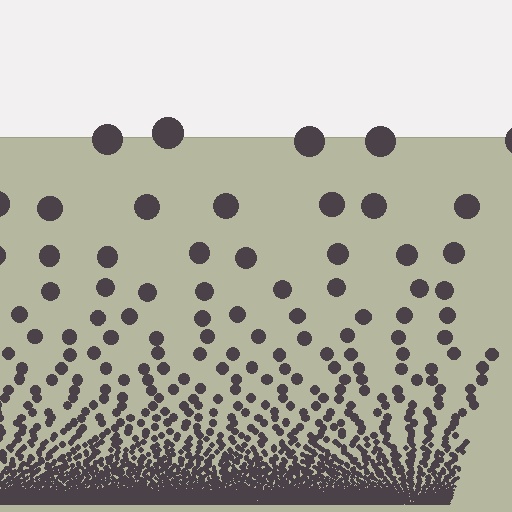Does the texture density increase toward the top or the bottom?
Density increases toward the bottom.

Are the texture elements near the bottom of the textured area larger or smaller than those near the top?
Smaller. The gradient is inverted — elements near the bottom are smaller and denser.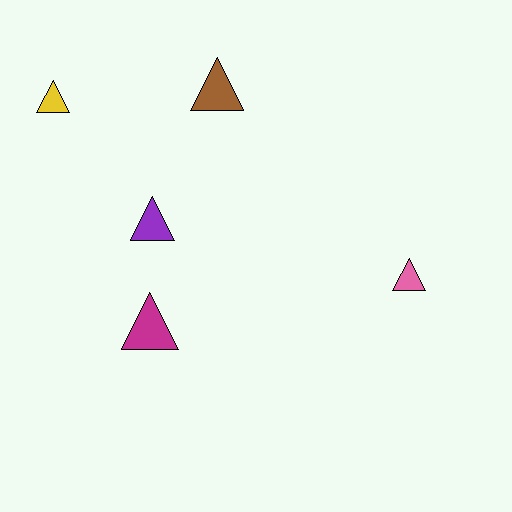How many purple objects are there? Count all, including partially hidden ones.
There is 1 purple object.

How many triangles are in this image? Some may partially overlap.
There are 5 triangles.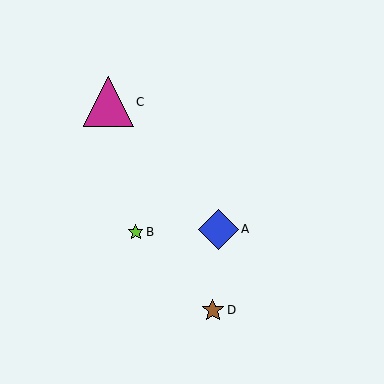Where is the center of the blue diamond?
The center of the blue diamond is at (219, 229).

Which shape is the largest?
The magenta triangle (labeled C) is the largest.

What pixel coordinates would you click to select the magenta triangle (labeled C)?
Click at (108, 102) to select the magenta triangle C.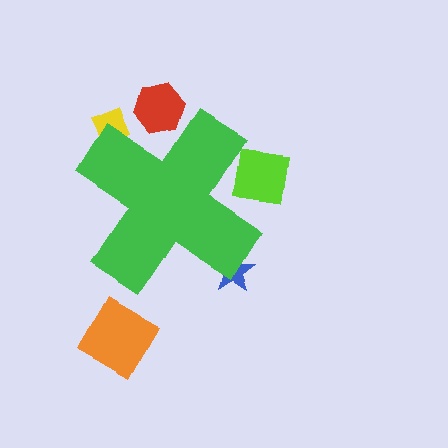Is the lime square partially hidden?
Yes, the lime square is partially hidden behind the green cross.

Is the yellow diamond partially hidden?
Yes, the yellow diamond is partially hidden behind the green cross.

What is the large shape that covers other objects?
A green cross.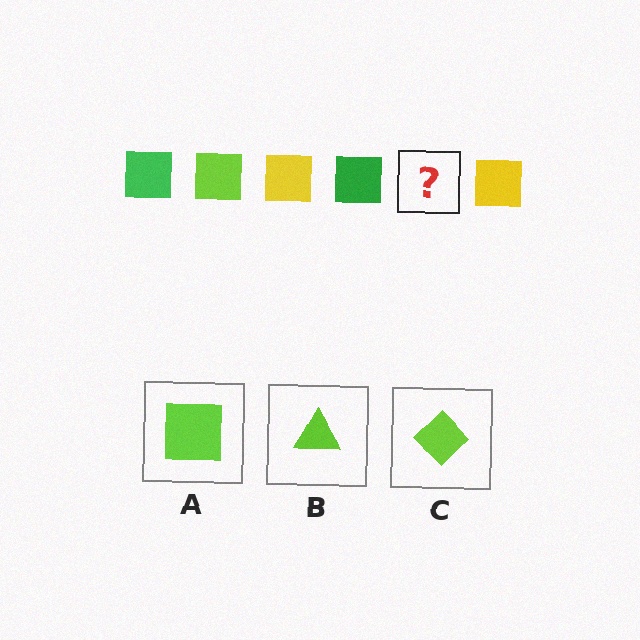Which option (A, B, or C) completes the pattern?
A.